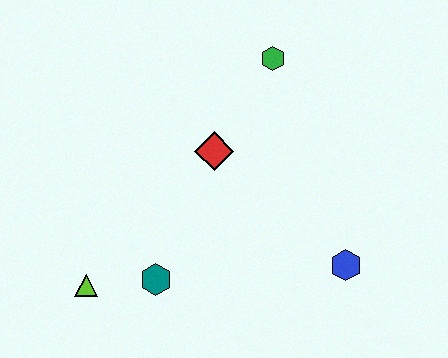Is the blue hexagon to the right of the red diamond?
Yes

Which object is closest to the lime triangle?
The teal hexagon is closest to the lime triangle.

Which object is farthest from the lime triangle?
The green hexagon is farthest from the lime triangle.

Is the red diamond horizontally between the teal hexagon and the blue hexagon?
Yes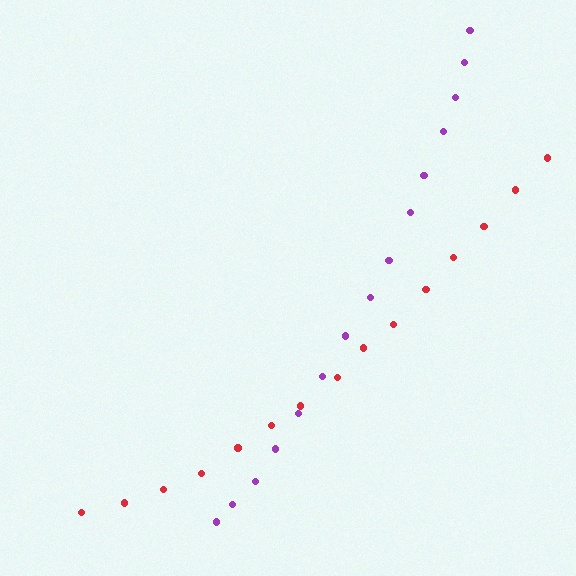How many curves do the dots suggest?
There are 2 distinct paths.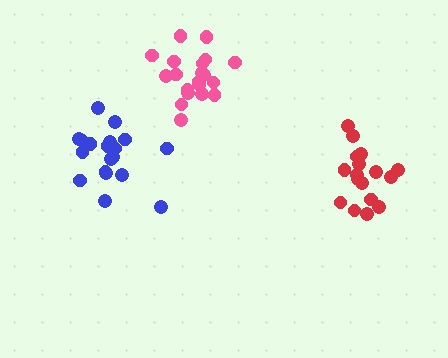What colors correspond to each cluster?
The clusters are colored: pink, red, blue.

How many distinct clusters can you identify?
There are 3 distinct clusters.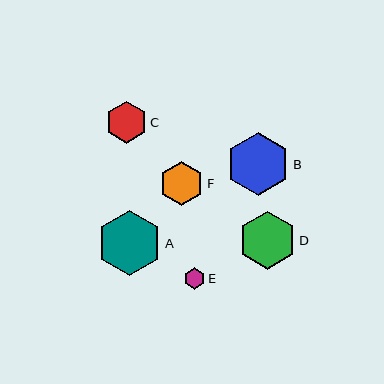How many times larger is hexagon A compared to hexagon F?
Hexagon A is approximately 1.5 times the size of hexagon F.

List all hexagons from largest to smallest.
From largest to smallest: A, B, D, F, C, E.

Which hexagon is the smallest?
Hexagon E is the smallest with a size of approximately 21 pixels.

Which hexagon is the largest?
Hexagon A is the largest with a size of approximately 65 pixels.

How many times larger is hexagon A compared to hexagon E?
Hexagon A is approximately 3.1 times the size of hexagon E.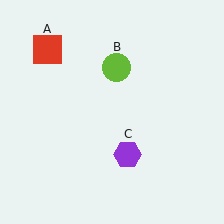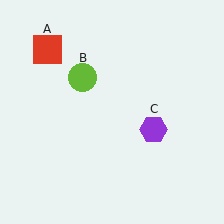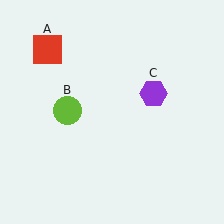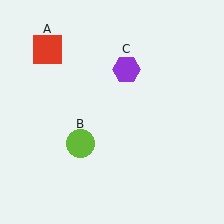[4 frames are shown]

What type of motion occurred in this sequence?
The lime circle (object B), purple hexagon (object C) rotated counterclockwise around the center of the scene.